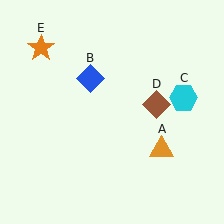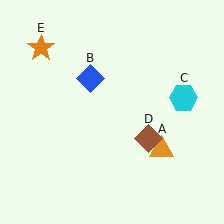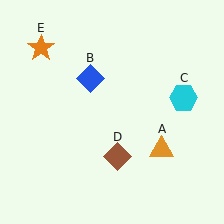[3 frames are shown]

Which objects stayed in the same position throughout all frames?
Orange triangle (object A) and blue diamond (object B) and cyan hexagon (object C) and orange star (object E) remained stationary.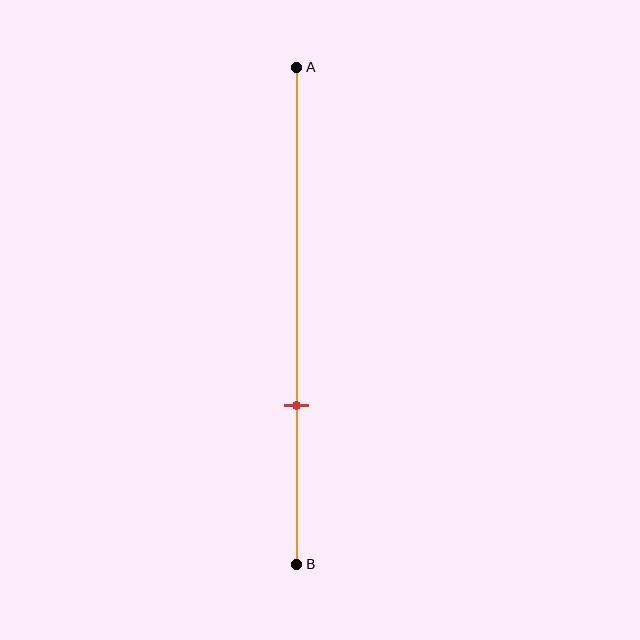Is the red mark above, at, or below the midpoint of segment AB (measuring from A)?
The red mark is below the midpoint of segment AB.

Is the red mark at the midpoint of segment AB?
No, the mark is at about 70% from A, not at the 50% midpoint.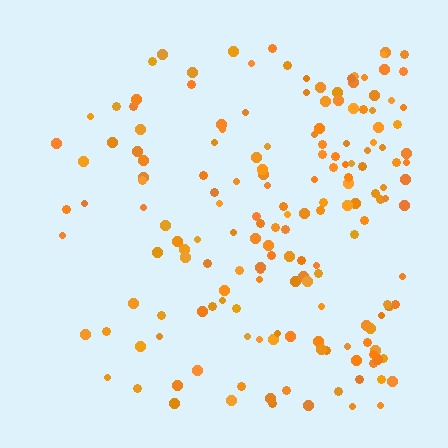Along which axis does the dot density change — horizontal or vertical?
Horizontal.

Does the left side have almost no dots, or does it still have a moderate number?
Still a moderate number, just noticeably fewer than the right.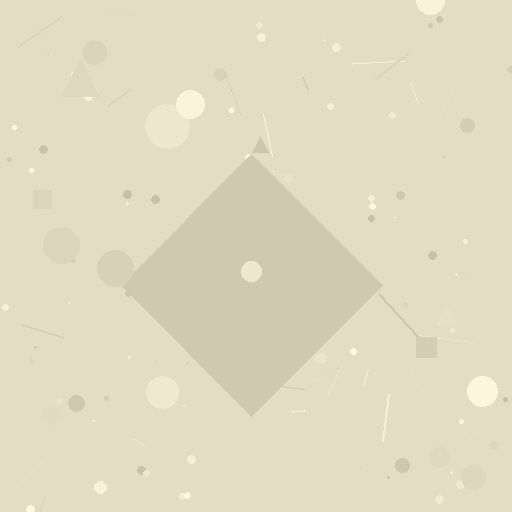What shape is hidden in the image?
A diamond is hidden in the image.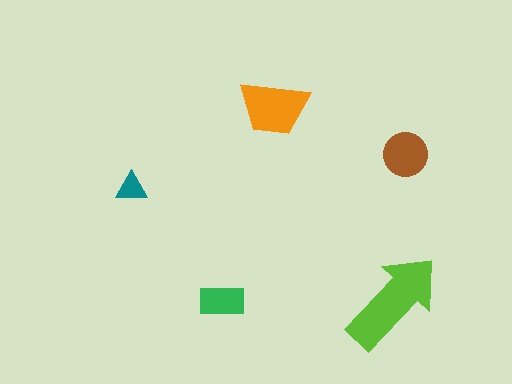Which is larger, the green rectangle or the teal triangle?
The green rectangle.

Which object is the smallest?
The teal triangle.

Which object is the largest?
The lime arrow.